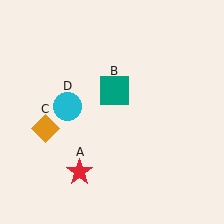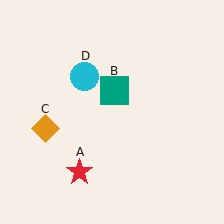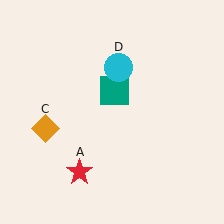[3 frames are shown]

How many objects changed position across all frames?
1 object changed position: cyan circle (object D).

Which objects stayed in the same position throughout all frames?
Red star (object A) and teal square (object B) and orange diamond (object C) remained stationary.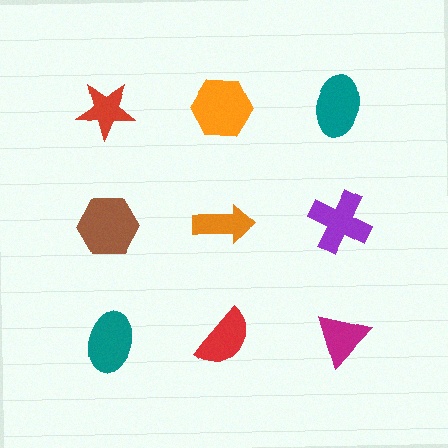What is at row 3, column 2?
A red semicircle.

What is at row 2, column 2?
An orange arrow.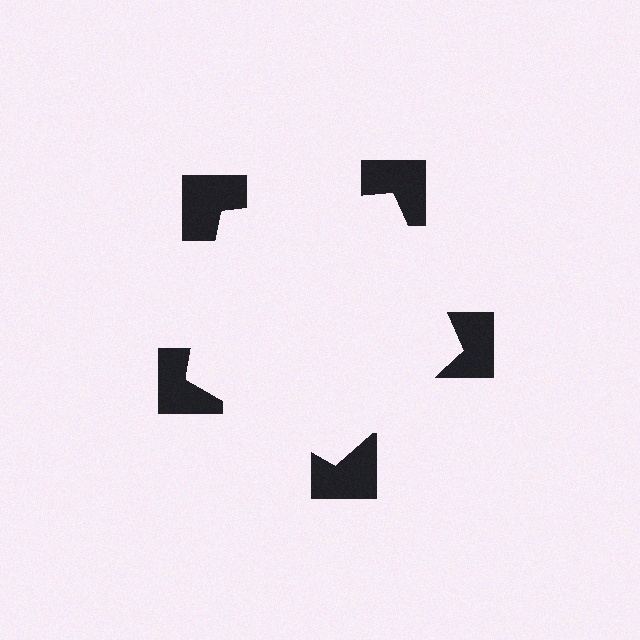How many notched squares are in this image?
There are 5 — one at each vertex of the illusory pentagon.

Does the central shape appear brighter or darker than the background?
It typically appears slightly brighter than the background, even though no actual brightness change is drawn.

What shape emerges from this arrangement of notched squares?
An illusory pentagon — its edges are inferred from the aligned wedge cuts in the notched squares, not physically drawn.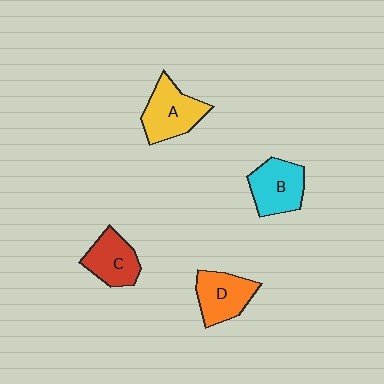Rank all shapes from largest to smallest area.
From largest to smallest: A (yellow), B (cyan), D (orange), C (red).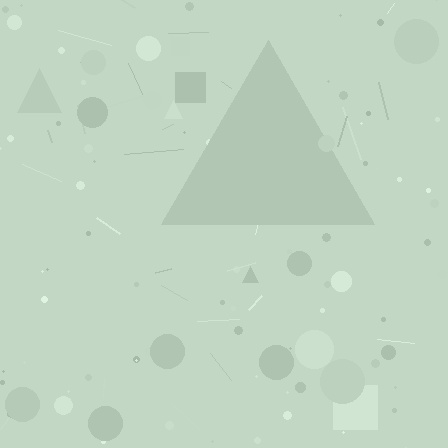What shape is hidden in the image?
A triangle is hidden in the image.